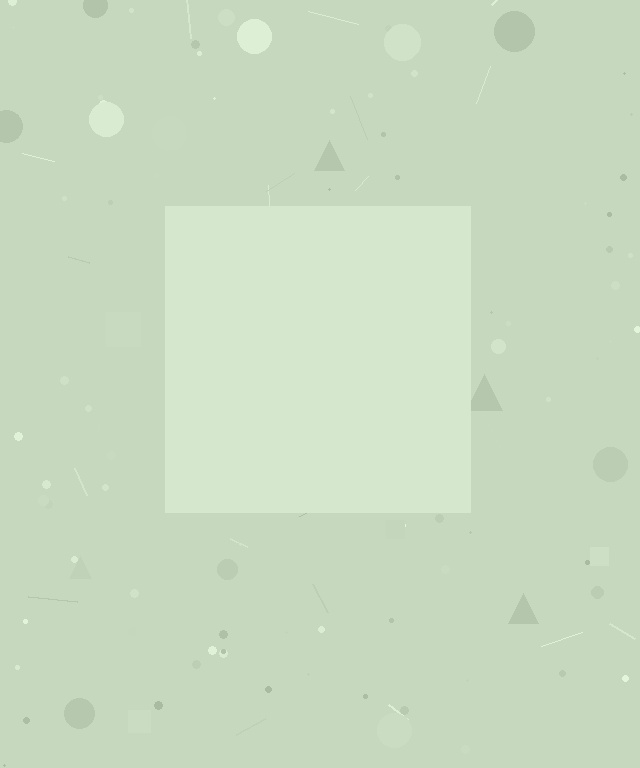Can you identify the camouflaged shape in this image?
The camouflaged shape is a square.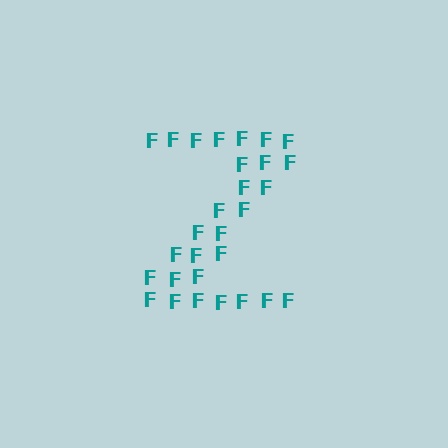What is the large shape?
The large shape is the letter Z.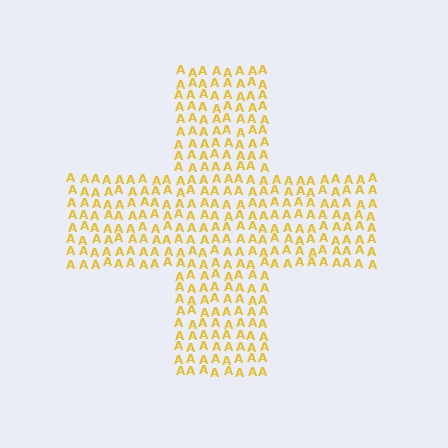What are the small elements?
The small elements are letter A's.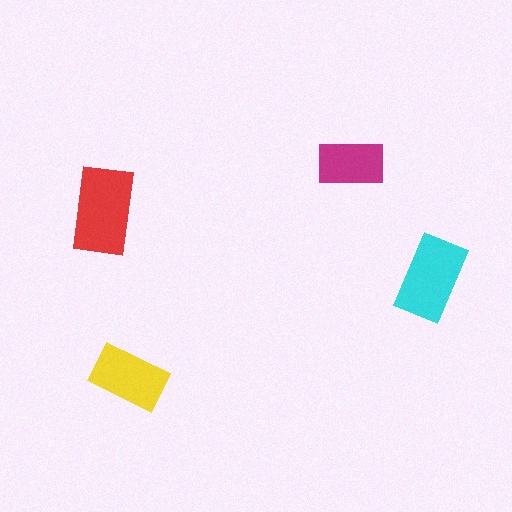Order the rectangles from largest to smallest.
the red one, the cyan one, the yellow one, the magenta one.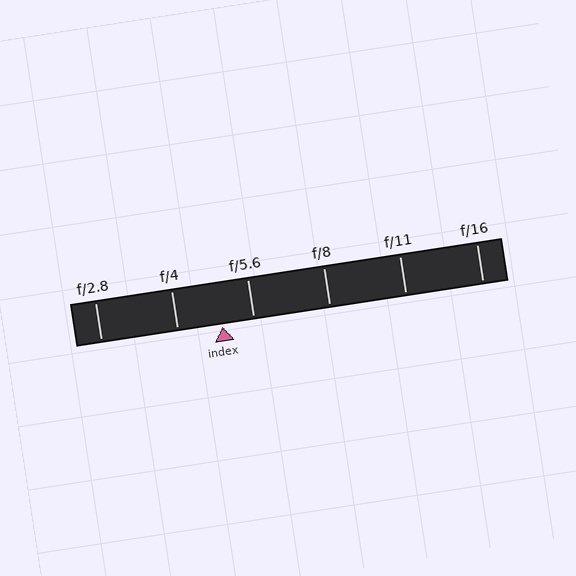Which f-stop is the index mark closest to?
The index mark is closest to f/5.6.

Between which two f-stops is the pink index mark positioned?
The index mark is between f/4 and f/5.6.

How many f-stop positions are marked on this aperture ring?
There are 6 f-stop positions marked.